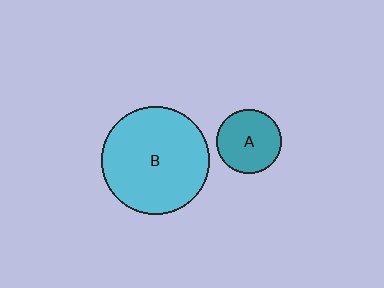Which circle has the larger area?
Circle B (cyan).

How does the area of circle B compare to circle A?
Approximately 2.8 times.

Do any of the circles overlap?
No, none of the circles overlap.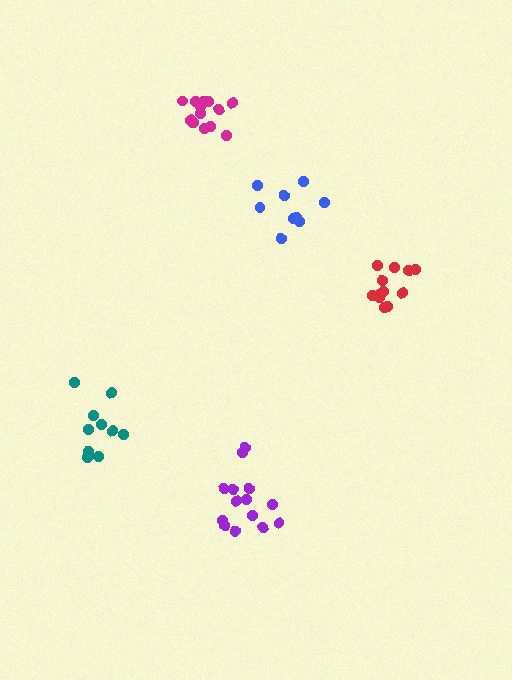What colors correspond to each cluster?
The clusters are colored: blue, purple, red, magenta, teal.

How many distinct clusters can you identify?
There are 5 distinct clusters.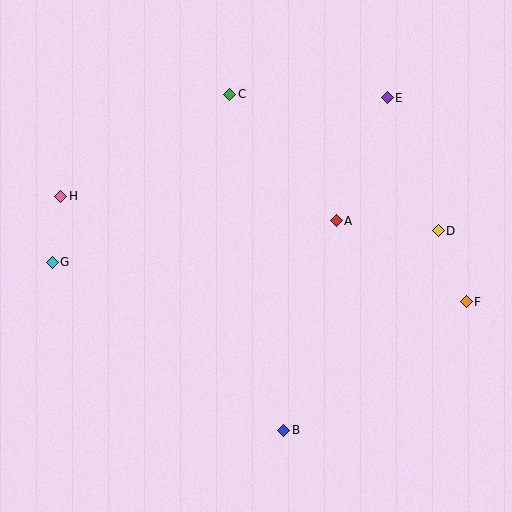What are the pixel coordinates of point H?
Point H is at (61, 196).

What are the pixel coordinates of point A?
Point A is at (336, 221).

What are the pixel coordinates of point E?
Point E is at (387, 98).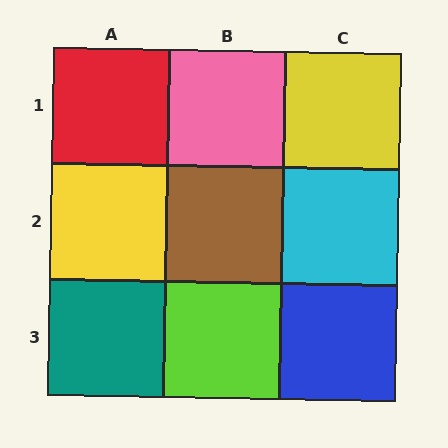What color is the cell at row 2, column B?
Brown.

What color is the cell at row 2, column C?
Cyan.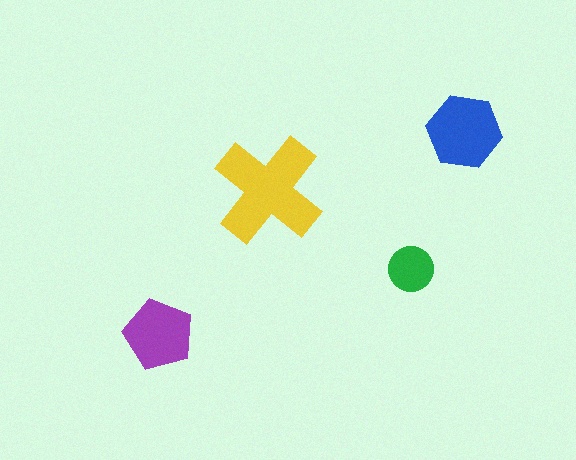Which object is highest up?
The blue hexagon is topmost.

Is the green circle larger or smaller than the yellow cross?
Smaller.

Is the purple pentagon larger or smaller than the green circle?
Larger.